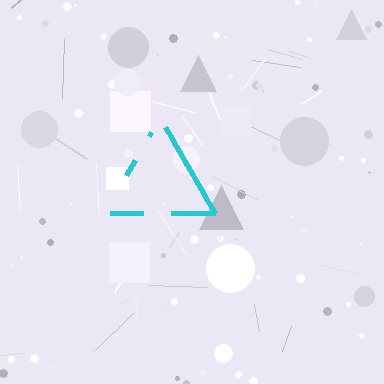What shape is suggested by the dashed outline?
The dashed outline suggests a triangle.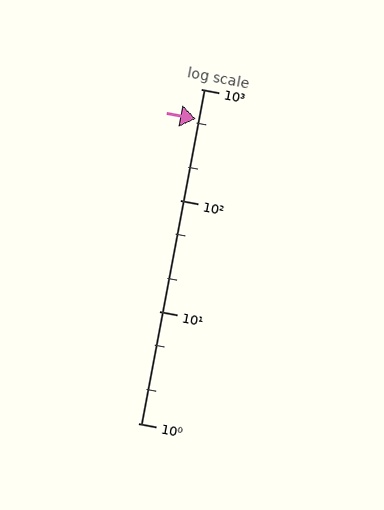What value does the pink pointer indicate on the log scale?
The pointer indicates approximately 540.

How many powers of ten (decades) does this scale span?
The scale spans 3 decades, from 1 to 1000.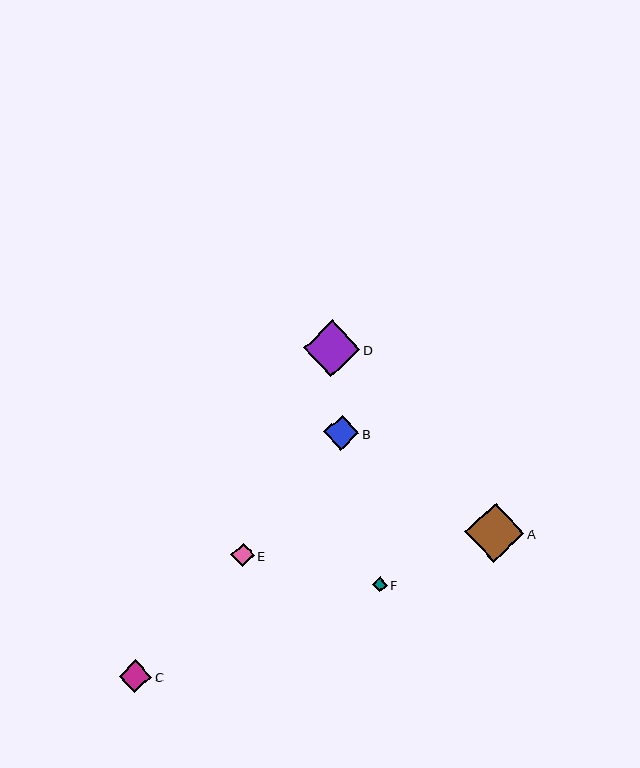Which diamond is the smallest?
Diamond F is the smallest with a size of approximately 15 pixels.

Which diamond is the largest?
Diamond A is the largest with a size of approximately 59 pixels.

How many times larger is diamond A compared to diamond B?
Diamond A is approximately 1.7 times the size of diamond B.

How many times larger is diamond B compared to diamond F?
Diamond B is approximately 2.3 times the size of diamond F.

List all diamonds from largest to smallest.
From largest to smallest: A, D, B, C, E, F.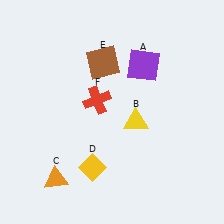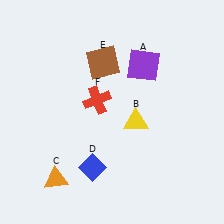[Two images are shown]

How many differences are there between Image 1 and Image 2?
There is 1 difference between the two images.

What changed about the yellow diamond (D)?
In Image 1, D is yellow. In Image 2, it changed to blue.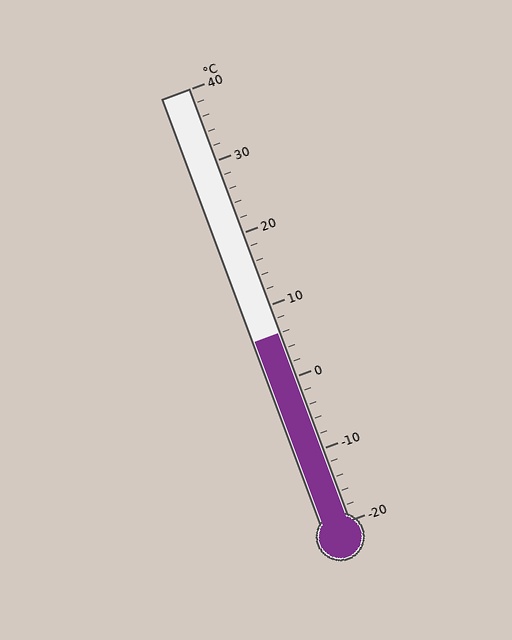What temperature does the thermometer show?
The thermometer shows approximately 6°C.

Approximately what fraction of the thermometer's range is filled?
The thermometer is filled to approximately 45% of its range.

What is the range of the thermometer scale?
The thermometer scale ranges from -20°C to 40°C.